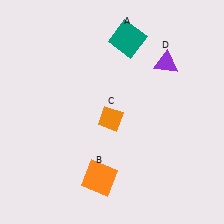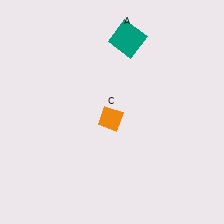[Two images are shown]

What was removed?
The orange square (B), the purple triangle (D) were removed in Image 2.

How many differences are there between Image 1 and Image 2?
There are 2 differences between the two images.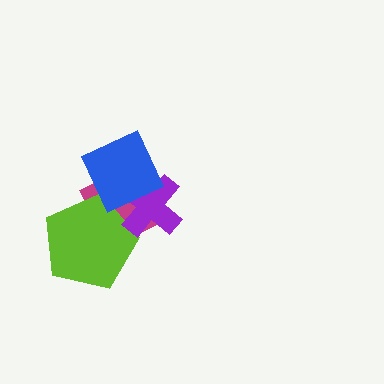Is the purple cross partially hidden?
Yes, it is partially covered by another shape.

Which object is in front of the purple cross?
The blue square is in front of the purple cross.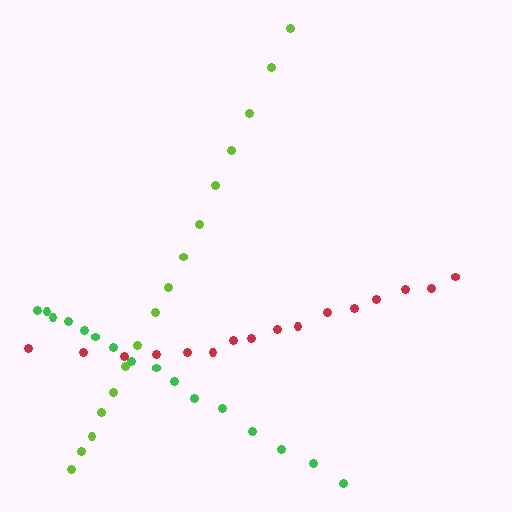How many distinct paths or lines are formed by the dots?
There are 3 distinct paths.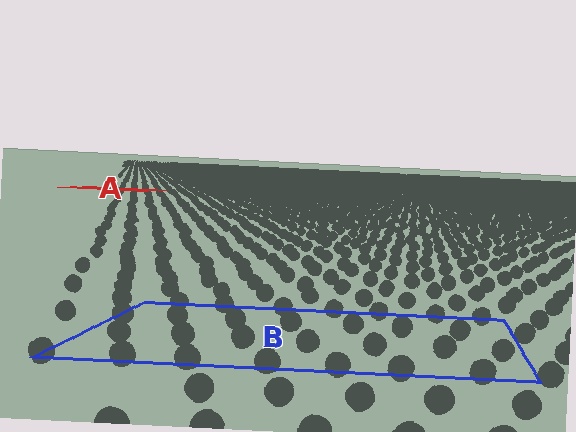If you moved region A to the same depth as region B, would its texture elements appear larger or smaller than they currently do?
They would appear larger. At a closer depth, the same texture elements are projected at a bigger on-screen size.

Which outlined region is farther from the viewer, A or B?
Region A is farther from the viewer — the texture elements inside it appear smaller and more densely packed.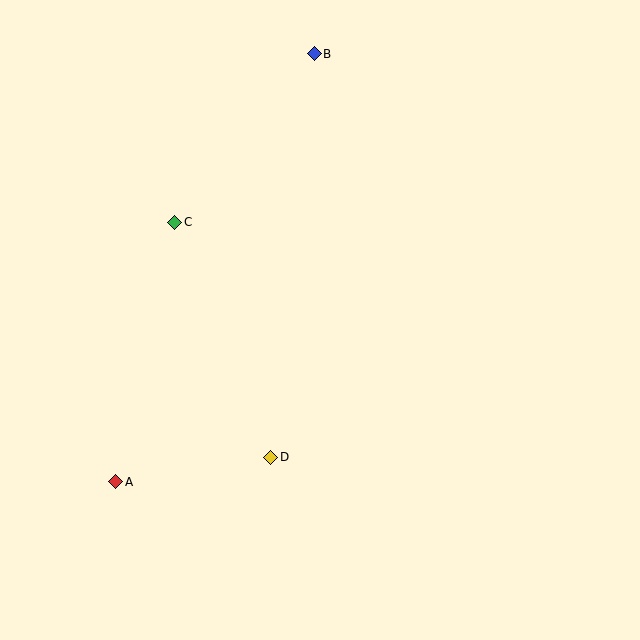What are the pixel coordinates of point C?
Point C is at (175, 222).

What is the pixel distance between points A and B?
The distance between A and B is 472 pixels.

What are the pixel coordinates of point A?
Point A is at (116, 482).